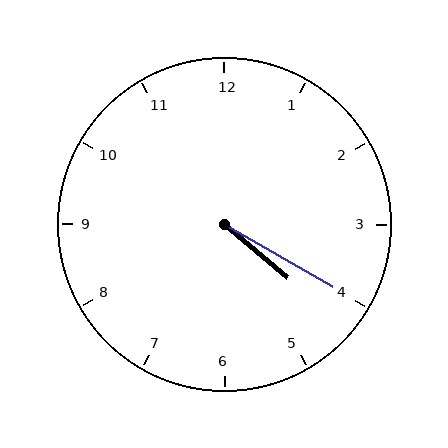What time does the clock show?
4:20.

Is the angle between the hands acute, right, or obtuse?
It is acute.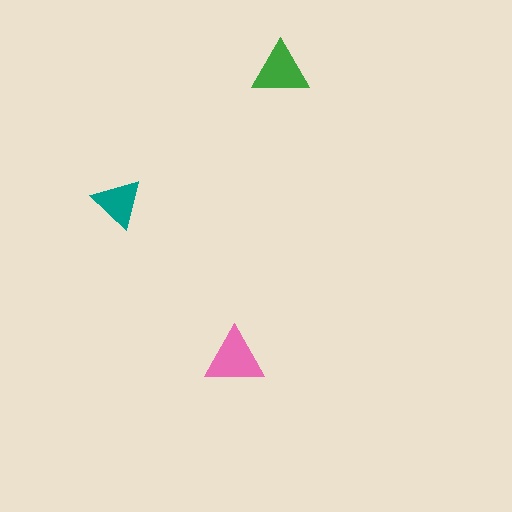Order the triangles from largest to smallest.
the pink one, the green one, the teal one.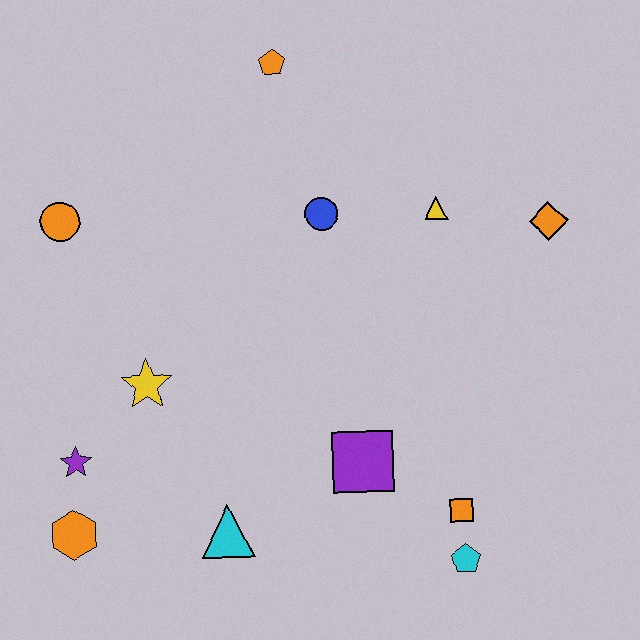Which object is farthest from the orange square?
The orange circle is farthest from the orange square.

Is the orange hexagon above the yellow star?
No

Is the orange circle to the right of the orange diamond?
No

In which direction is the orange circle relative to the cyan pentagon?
The orange circle is to the left of the cyan pentagon.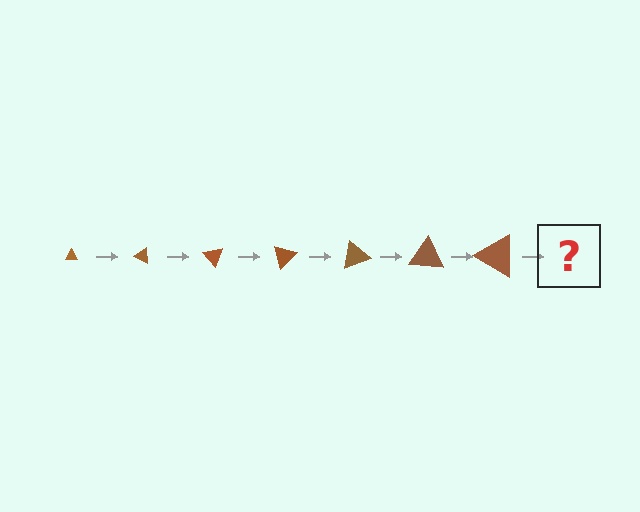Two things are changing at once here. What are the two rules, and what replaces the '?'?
The two rules are that the triangle grows larger each step and it rotates 25 degrees each step. The '?' should be a triangle, larger than the previous one and rotated 175 degrees from the start.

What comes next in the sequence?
The next element should be a triangle, larger than the previous one and rotated 175 degrees from the start.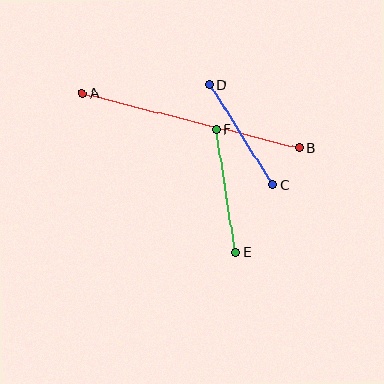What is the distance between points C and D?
The distance is approximately 119 pixels.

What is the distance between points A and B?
The distance is approximately 224 pixels.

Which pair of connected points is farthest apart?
Points A and B are farthest apart.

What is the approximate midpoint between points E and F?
The midpoint is at approximately (226, 191) pixels.